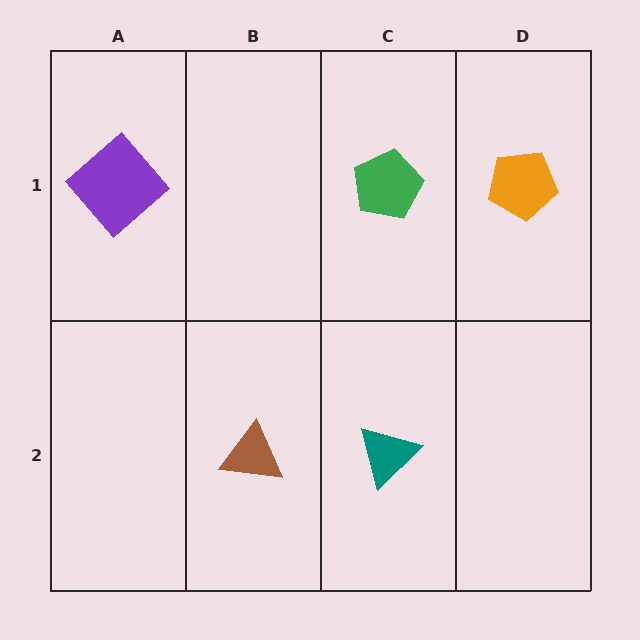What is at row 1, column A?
A purple diamond.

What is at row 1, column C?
A green pentagon.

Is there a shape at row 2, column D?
No, that cell is empty.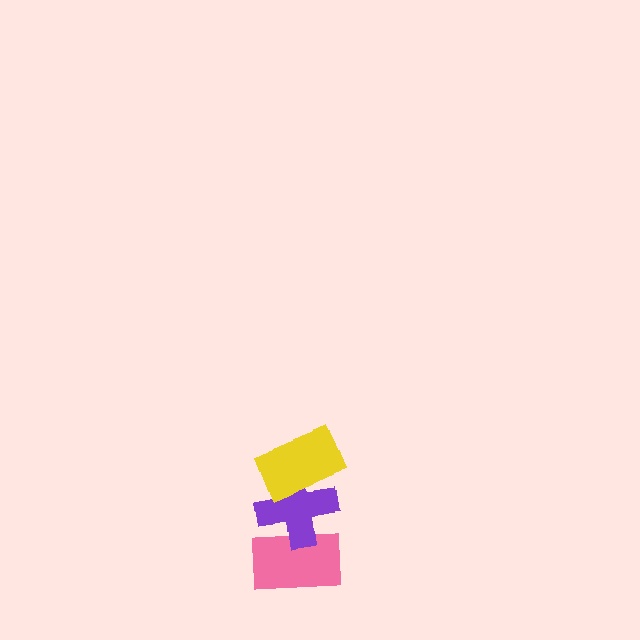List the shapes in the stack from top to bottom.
From top to bottom: the yellow rectangle, the purple cross, the pink rectangle.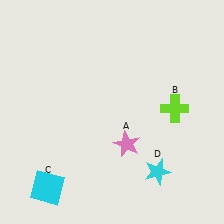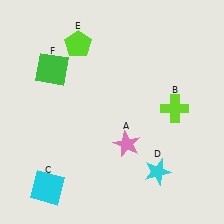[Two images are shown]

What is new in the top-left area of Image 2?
A lime pentagon (E) was added in the top-left area of Image 2.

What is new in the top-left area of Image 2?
A green square (F) was added in the top-left area of Image 2.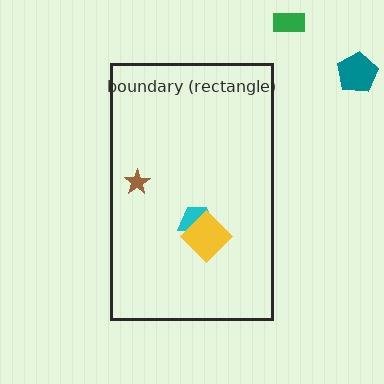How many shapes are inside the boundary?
3 inside, 2 outside.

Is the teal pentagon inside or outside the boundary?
Outside.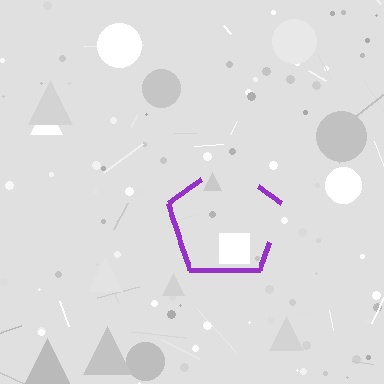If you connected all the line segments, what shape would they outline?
They would outline a pentagon.